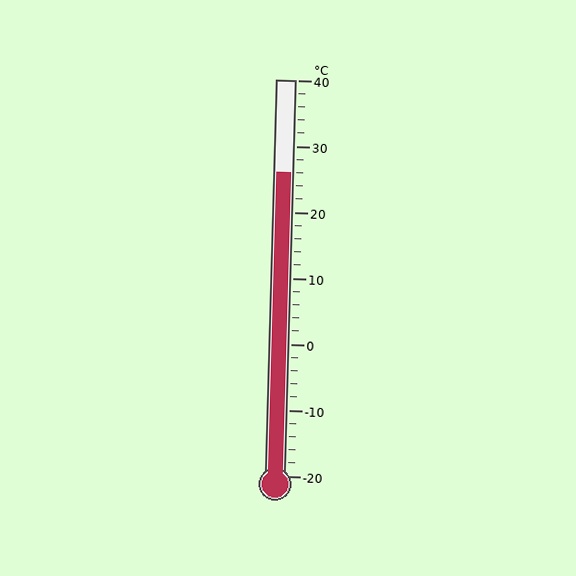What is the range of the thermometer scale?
The thermometer scale ranges from -20°C to 40°C.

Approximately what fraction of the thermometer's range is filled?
The thermometer is filled to approximately 75% of its range.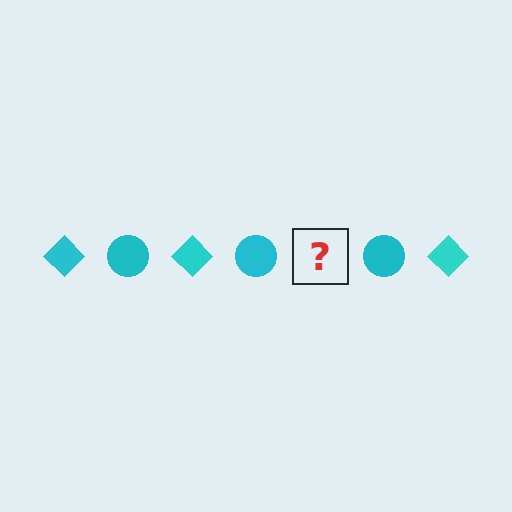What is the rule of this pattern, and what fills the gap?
The rule is that the pattern cycles through diamond, circle shapes in cyan. The gap should be filled with a cyan diamond.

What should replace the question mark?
The question mark should be replaced with a cyan diamond.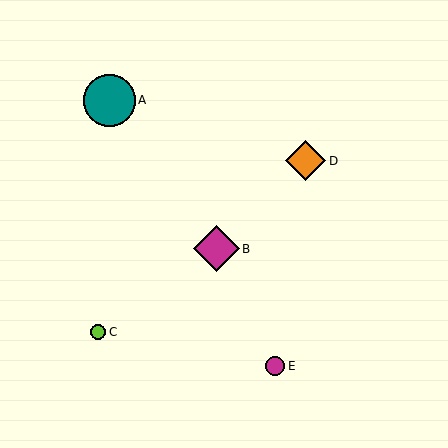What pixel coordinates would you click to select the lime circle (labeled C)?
Click at (98, 332) to select the lime circle C.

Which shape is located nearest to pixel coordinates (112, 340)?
The lime circle (labeled C) at (98, 332) is nearest to that location.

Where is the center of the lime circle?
The center of the lime circle is at (98, 332).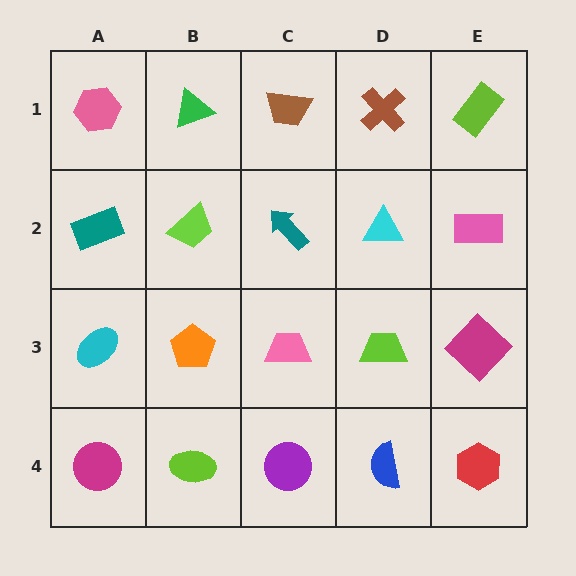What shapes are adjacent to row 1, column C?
A teal arrow (row 2, column C), a green triangle (row 1, column B), a brown cross (row 1, column D).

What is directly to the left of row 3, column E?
A lime trapezoid.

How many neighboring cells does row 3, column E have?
3.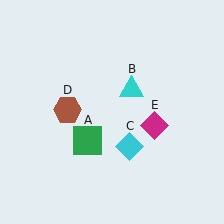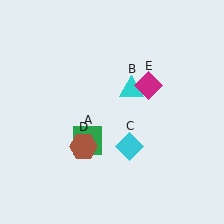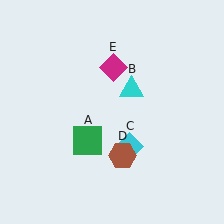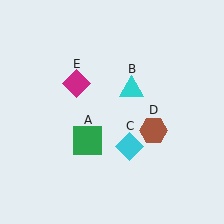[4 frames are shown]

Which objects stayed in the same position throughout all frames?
Green square (object A) and cyan triangle (object B) and cyan diamond (object C) remained stationary.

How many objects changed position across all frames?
2 objects changed position: brown hexagon (object D), magenta diamond (object E).